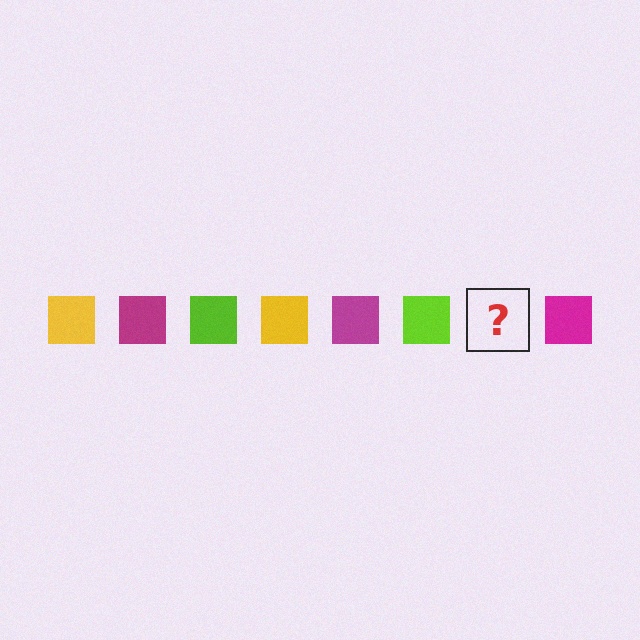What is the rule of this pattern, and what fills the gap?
The rule is that the pattern cycles through yellow, magenta, lime squares. The gap should be filled with a yellow square.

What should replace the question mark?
The question mark should be replaced with a yellow square.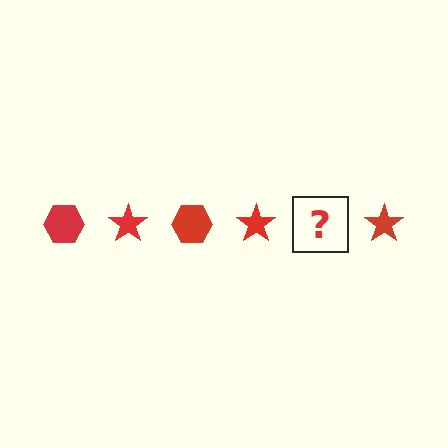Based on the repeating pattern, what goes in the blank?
The blank should be a red hexagon.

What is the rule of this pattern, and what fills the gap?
The rule is that the pattern cycles through hexagon, star shapes in red. The gap should be filled with a red hexagon.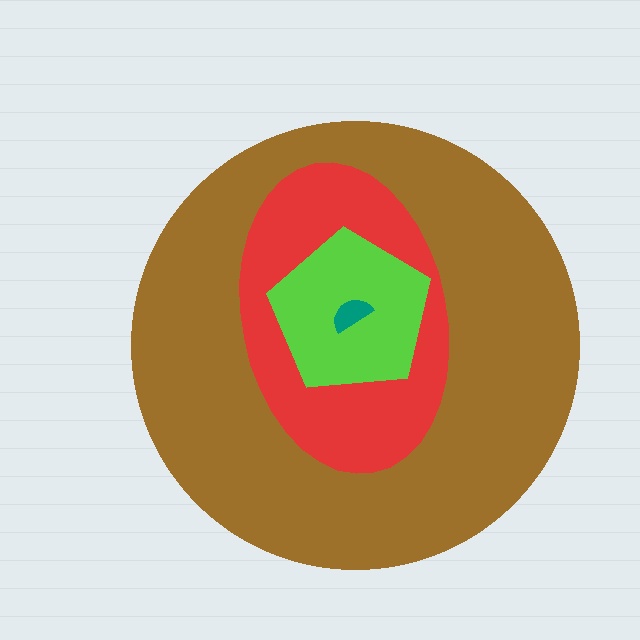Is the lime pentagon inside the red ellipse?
Yes.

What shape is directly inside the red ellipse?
The lime pentagon.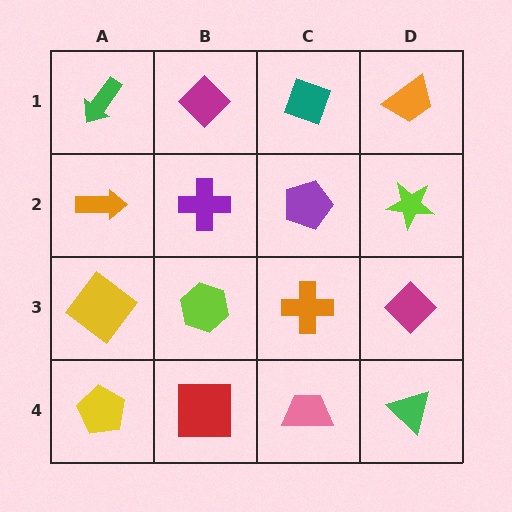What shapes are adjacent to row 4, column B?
A lime hexagon (row 3, column B), a yellow pentagon (row 4, column A), a pink trapezoid (row 4, column C).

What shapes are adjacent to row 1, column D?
A lime star (row 2, column D), a teal diamond (row 1, column C).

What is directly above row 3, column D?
A lime star.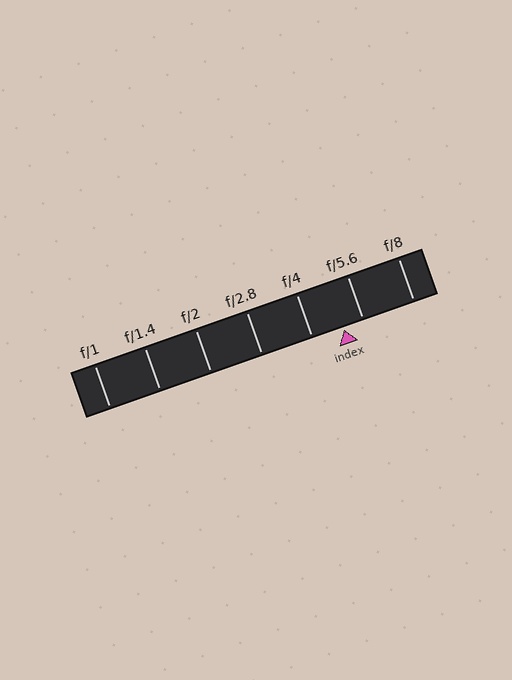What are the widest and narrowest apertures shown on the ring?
The widest aperture shown is f/1 and the narrowest is f/8.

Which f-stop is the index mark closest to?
The index mark is closest to f/5.6.